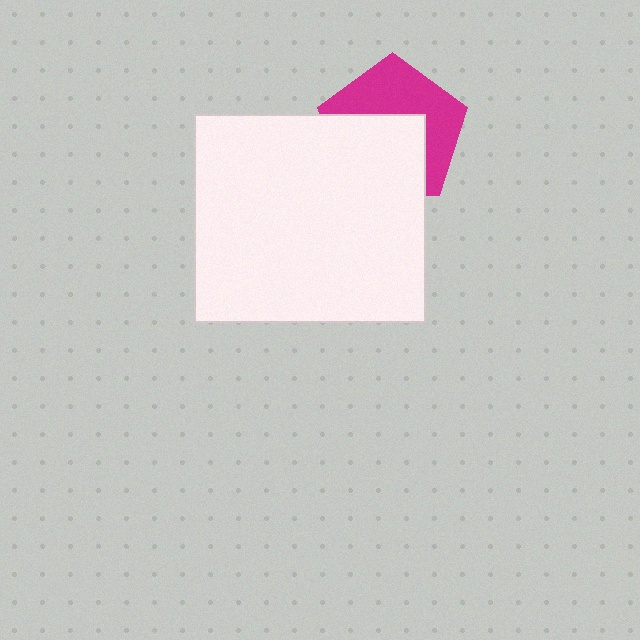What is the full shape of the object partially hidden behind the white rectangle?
The partially hidden object is a magenta pentagon.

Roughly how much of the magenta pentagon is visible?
About half of it is visible (roughly 49%).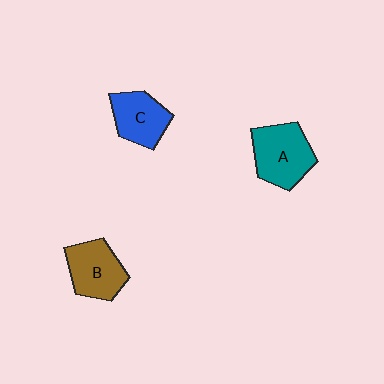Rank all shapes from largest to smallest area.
From largest to smallest: A (teal), B (brown), C (blue).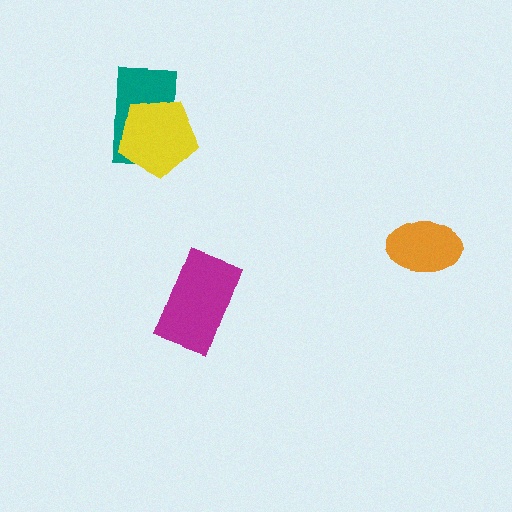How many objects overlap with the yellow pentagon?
1 object overlaps with the yellow pentagon.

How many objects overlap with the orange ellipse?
0 objects overlap with the orange ellipse.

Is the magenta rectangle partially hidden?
No, no other shape covers it.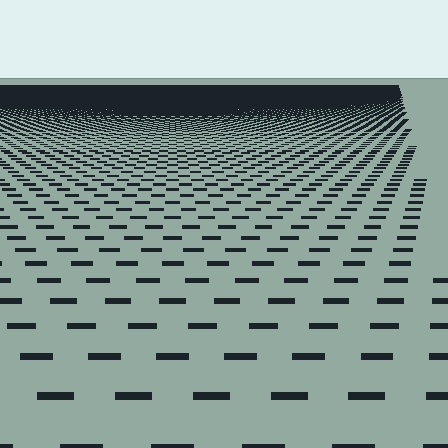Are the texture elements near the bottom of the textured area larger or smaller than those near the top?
Larger. Near the bottom, elements are closer to the viewer and appear at a bigger on-screen size.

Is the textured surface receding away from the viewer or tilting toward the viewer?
The surface is receding away from the viewer. Texture elements get smaller and denser toward the top.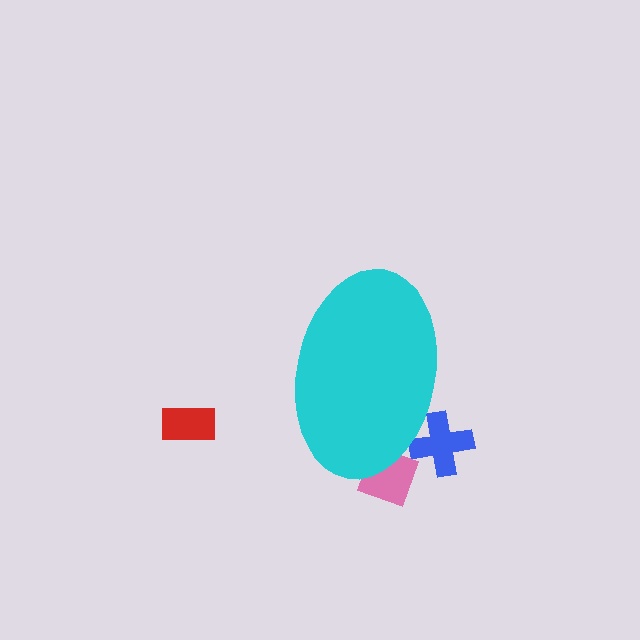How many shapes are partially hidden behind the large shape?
2 shapes are partially hidden.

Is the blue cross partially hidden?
Yes, the blue cross is partially hidden behind the cyan ellipse.